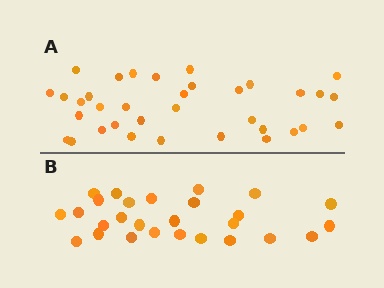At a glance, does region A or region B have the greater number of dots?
Region A (the top region) has more dots.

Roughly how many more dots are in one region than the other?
Region A has roughly 8 or so more dots than region B.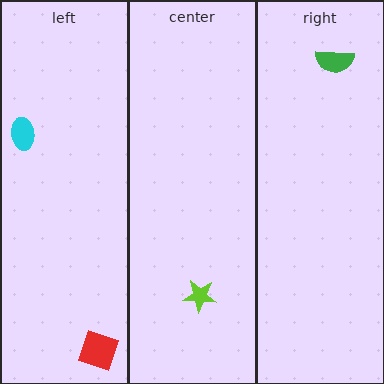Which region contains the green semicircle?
The right region.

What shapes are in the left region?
The red square, the cyan ellipse.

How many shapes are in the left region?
2.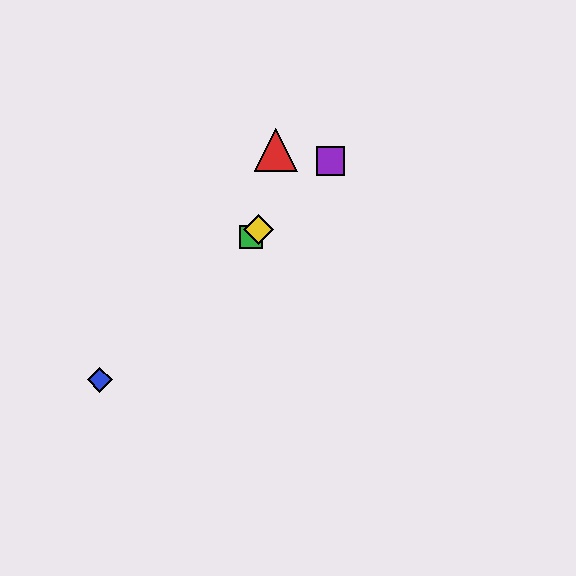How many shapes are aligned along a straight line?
4 shapes (the blue diamond, the green square, the yellow diamond, the purple square) are aligned along a straight line.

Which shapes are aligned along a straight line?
The blue diamond, the green square, the yellow diamond, the purple square are aligned along a straight line.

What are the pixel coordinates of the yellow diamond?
The yellow diamond is at (259, 229).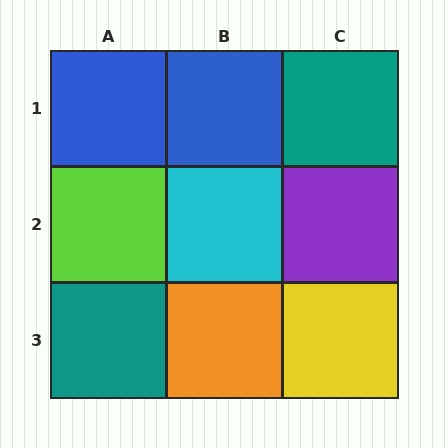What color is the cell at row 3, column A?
Teal.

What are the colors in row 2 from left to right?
Lime, cyan, purple.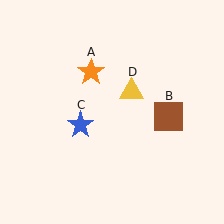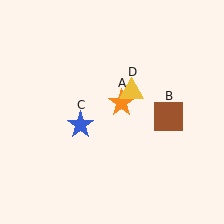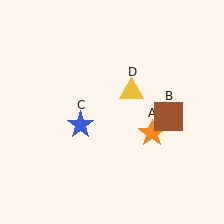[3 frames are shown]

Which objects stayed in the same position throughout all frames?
Brown square (object B) and blue star (object C) and yellow triangle (object D) remained stationary.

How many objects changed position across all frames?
1 object changed position: orange star (object A).